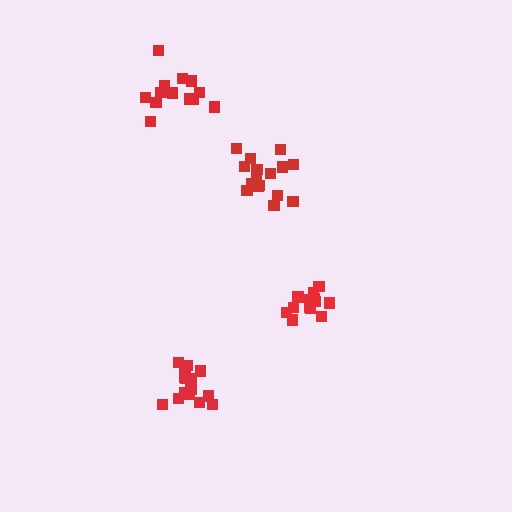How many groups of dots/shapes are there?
There are 4 groups.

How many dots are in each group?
Group 1: 13 dots, Group 2: 14 dots, Group 3: 16 dots, Group 4: 16 dots (59 total).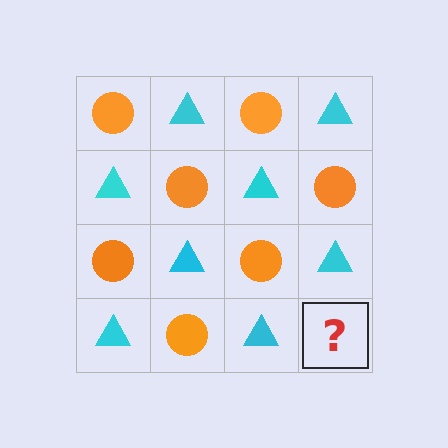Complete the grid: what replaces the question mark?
The question mark should be replaced with an orange circle.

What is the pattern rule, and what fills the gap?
The rule is that it alternates orange circle and cyan triangle in a checkerboard pattern. The gap should be filled with an orange circle.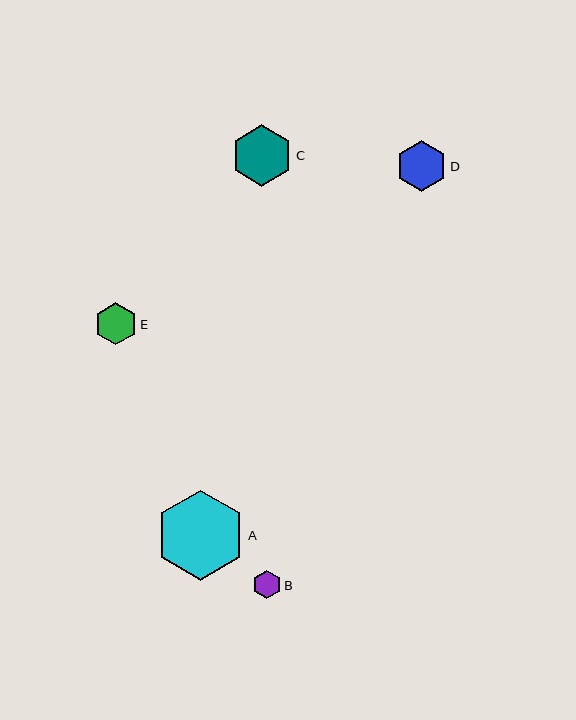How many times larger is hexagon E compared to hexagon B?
Hexagon E is approximately 1.5 times the size of hexagon B.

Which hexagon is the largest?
Hexagon A is the largest with a size of approximately 90 pixels.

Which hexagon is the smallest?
Hexagon B is the smallest with a size of approximately 29 pixels.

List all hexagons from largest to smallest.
From largest to smallest: A, C, D, E, B.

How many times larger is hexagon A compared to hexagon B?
Hexagon A is approximately 3.1 times the size of hexagon B.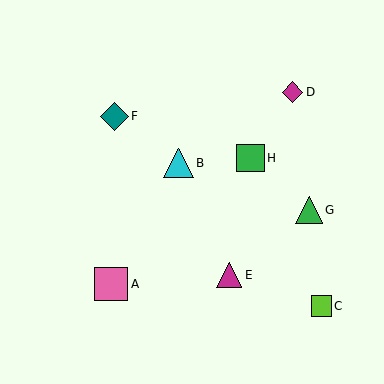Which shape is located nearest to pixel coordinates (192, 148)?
The cyan triangle (labeled B) at (178, 163) is nearest to that location.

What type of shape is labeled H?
Shape H is a green square.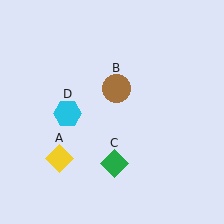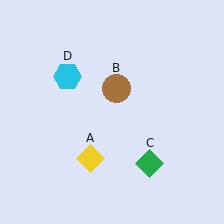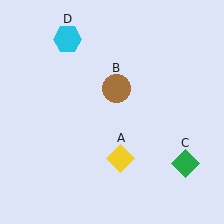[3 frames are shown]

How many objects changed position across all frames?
3 objects changed position: yellow diamond (object A), green diamond (object C), cyan hexagon (object D).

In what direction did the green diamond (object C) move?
The green diamond (object C) moved right.